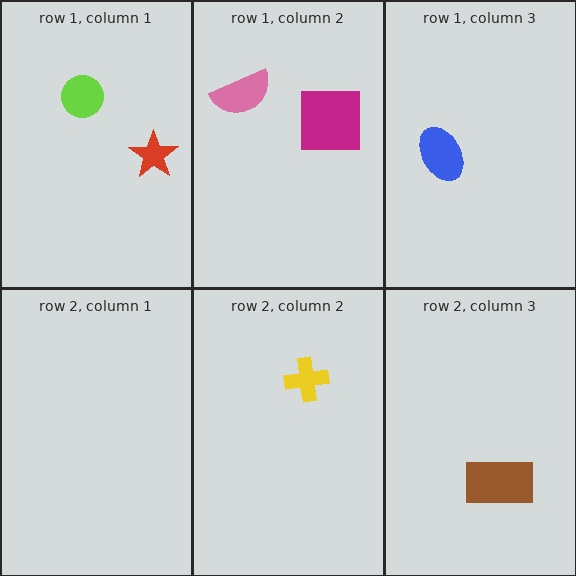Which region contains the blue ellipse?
The row 1, column 3 region.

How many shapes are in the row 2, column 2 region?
1.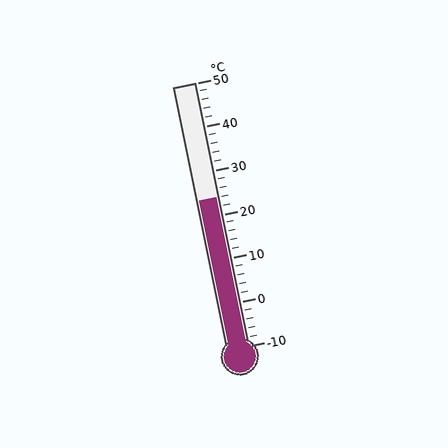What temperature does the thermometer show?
The thermometer shows approximately 24°C.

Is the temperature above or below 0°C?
The temperature is above 0°C.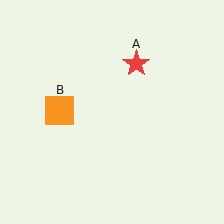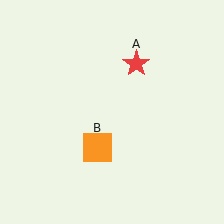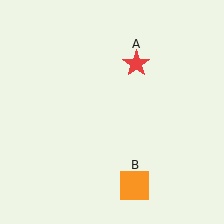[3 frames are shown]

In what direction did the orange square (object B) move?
The orange square (object B) moved down and to the right.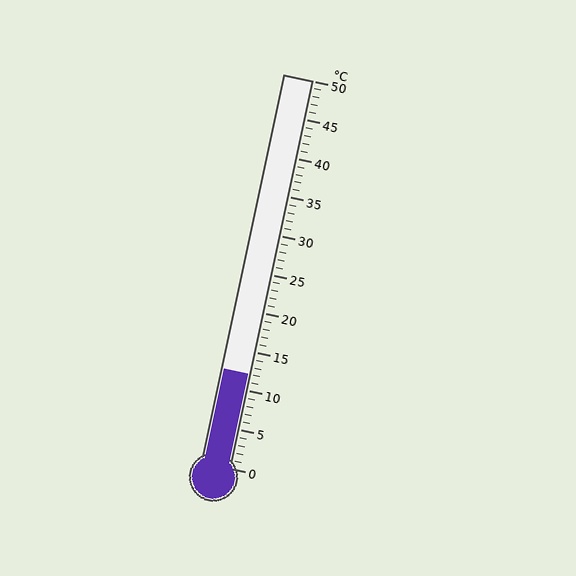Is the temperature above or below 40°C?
The temperature is below 40°C.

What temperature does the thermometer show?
The thermometer shows approximately 12°C.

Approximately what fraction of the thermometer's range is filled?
The thermometer is filled to approximately 25% of its range.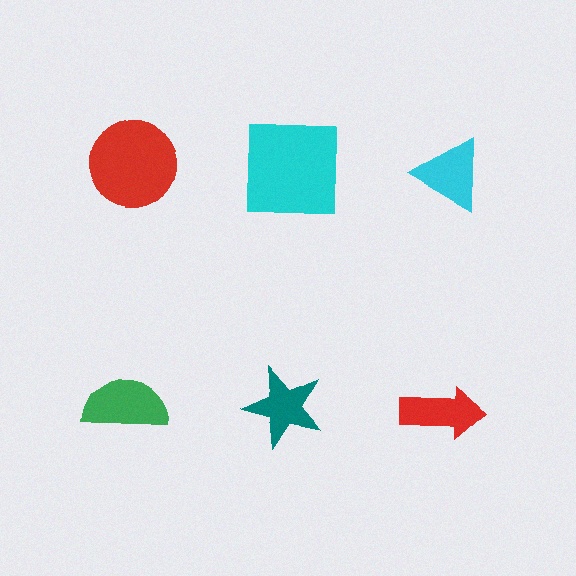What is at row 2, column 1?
A green semicircle.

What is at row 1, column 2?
A cyan square.